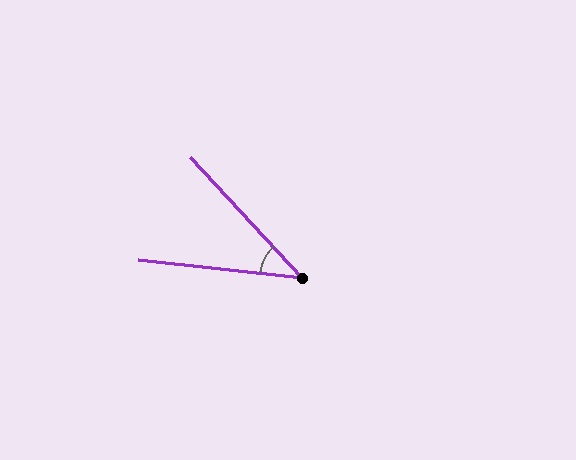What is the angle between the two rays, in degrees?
Approximately 41 degrees.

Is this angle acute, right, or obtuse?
It is acute.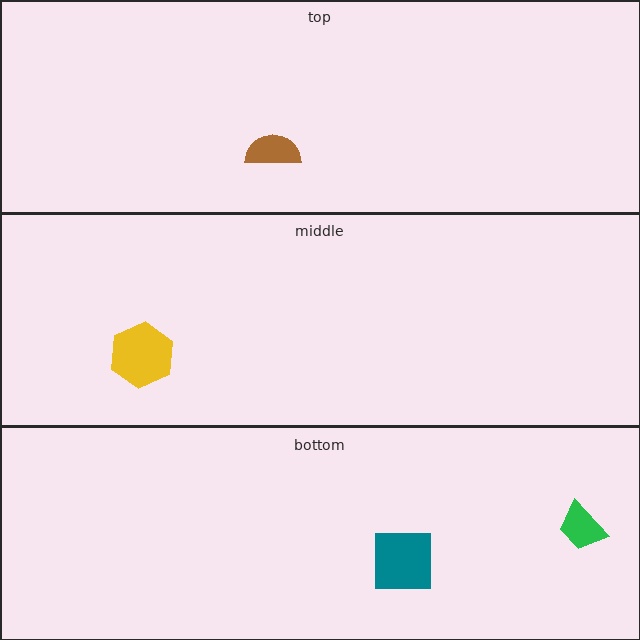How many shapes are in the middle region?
1.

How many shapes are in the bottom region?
2.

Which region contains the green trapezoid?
The bottom region.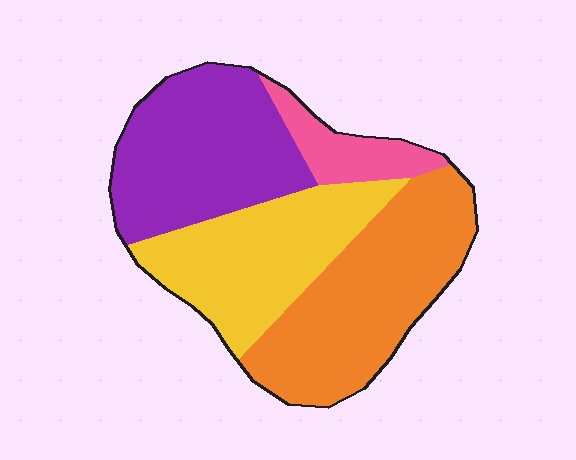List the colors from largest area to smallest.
From largest to smallest: orange, purple, yellow, pink.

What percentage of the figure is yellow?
Yellow takes up about one quarter (1/4) of the figure.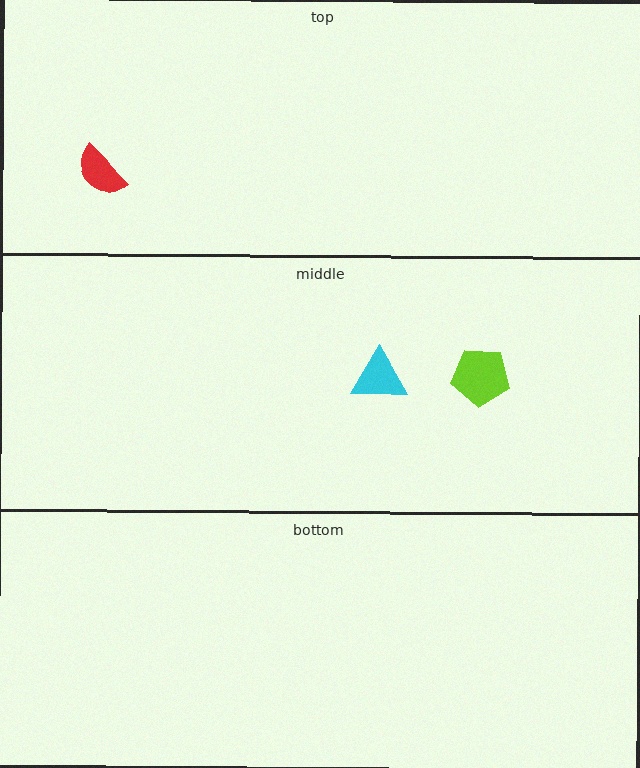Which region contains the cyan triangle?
The middle region.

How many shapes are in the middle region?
2.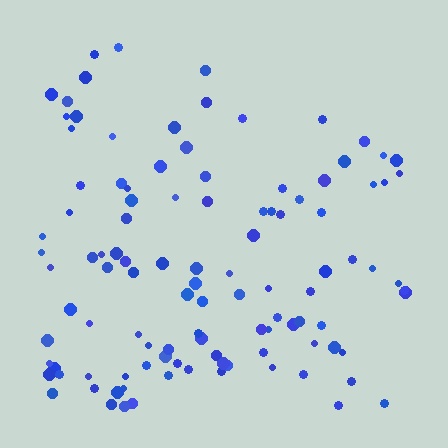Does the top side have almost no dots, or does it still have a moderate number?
Still a moderate number, just noticeably fewer than the bottom.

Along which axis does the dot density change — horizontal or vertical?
Vertical.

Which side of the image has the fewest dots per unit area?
The top.